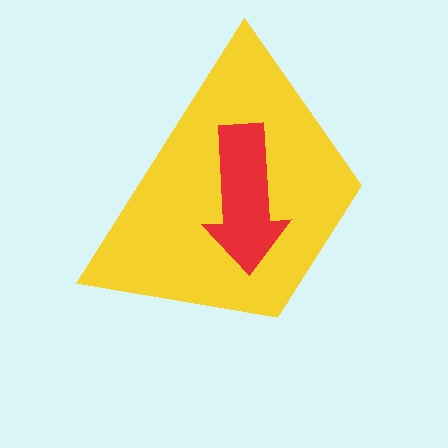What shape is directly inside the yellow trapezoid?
The red arrow.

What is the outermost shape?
The yellow trapezoid.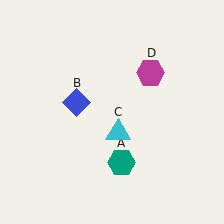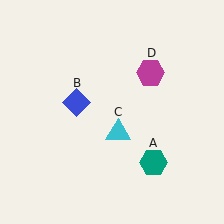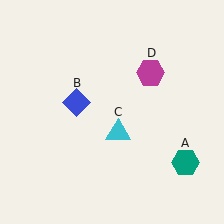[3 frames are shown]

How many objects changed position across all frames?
1 object changed position: teal hexagon (object A).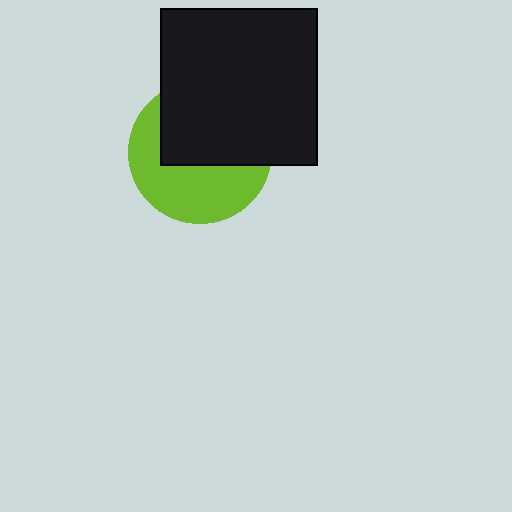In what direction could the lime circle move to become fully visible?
The lime circle could move down. That would shift it out from behind the black square entirely.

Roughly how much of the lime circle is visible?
About half of it is visible (roughly 49%).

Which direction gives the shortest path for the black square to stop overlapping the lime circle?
Moving up gives the shortest separation.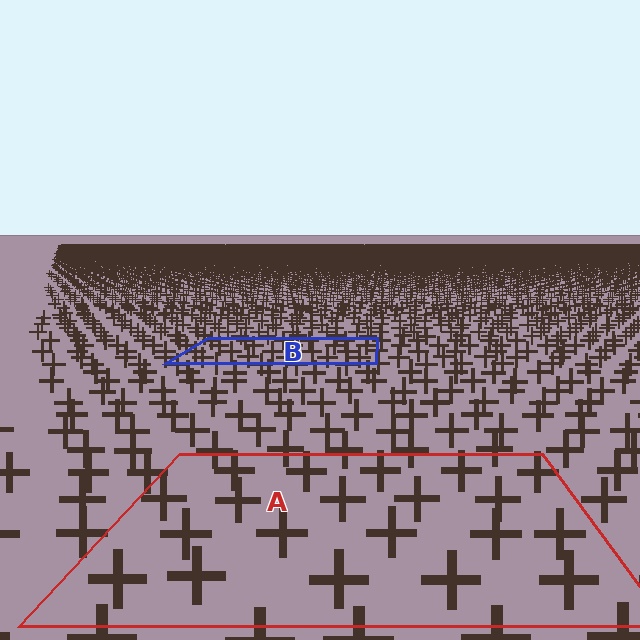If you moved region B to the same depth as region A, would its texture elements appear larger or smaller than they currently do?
They would appear larger. At a closer depth, the same texture elements are projected at a bigger on-screen size.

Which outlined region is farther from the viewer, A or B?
Region B is farther from the viewer — the texture elements inside it appear smaller and more densely packed.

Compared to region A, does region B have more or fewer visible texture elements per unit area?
Region B has more texture elements per unit area — they are packed more densely because it is farther away.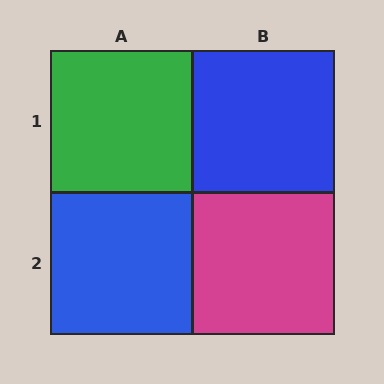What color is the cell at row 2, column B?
Magenta.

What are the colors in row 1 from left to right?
Green, blue.